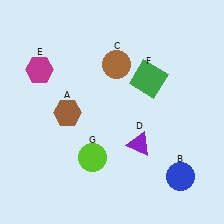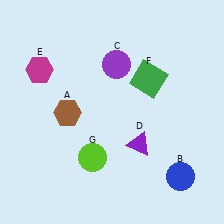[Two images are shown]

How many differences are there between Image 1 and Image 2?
There is 1 difference between the two images.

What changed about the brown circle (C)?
In Image 1, C is brown. In Image 2, it changed to purple.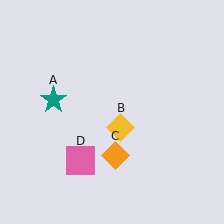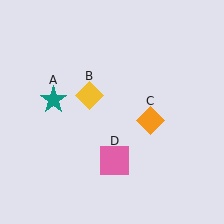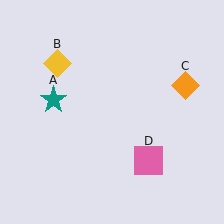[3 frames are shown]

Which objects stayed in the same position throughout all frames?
Teal star (object A) remained stationary.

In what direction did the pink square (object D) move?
The pink square (object D) moved right.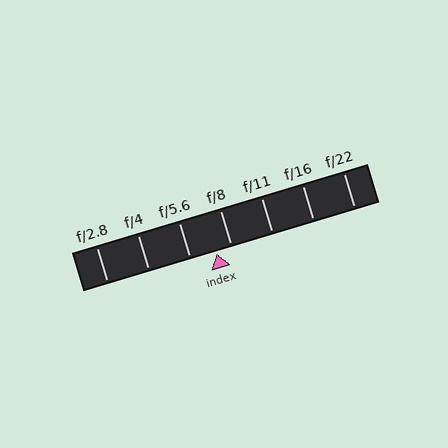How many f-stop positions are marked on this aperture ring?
There are 7 f-stop positions marked.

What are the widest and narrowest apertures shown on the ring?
The widest aperture shown is f/2.8 and the narrowest is f/22.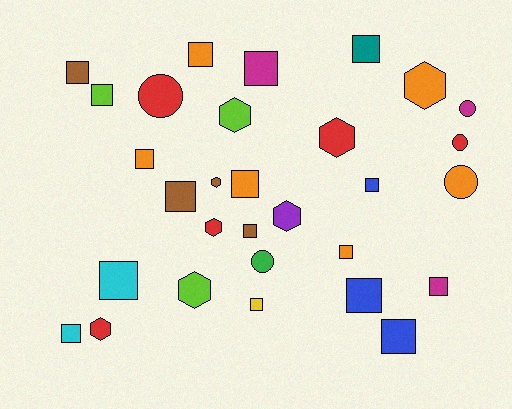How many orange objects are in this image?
There are 6 orange objects.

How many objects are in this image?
There are 30 objects.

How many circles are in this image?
There are 5 circles.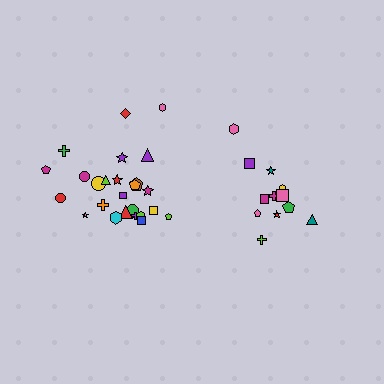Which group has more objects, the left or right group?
The left group.